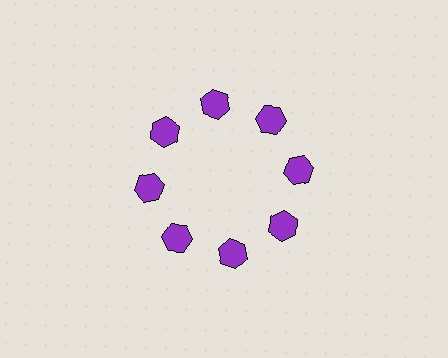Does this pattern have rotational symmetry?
Yes, this pattern has 8-fold rotational symmetry. It looks the same after rotating 45 degrees around the center.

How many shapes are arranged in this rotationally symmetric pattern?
There are 8 shapes, arranged in 8 groups of 1.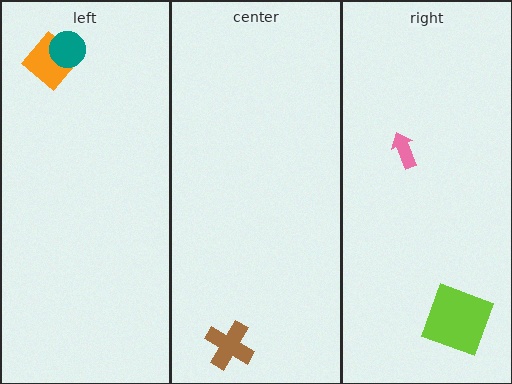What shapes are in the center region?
The brown cross.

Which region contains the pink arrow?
The right region.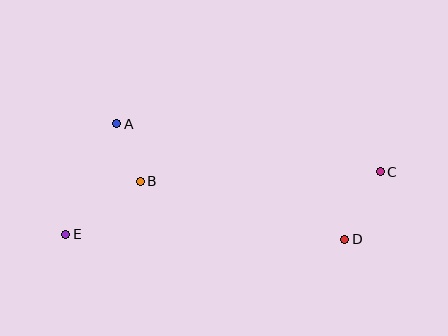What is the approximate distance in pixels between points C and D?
The distance between C and D is approximately 76 pixels.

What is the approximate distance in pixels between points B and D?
The distance between B and D is approximately 213 pixels.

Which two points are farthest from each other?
Points C and E are farthest from each other.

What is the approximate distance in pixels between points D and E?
The distance between D and E is approximately 279 pixels.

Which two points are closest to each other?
Points A and B are closest to each other.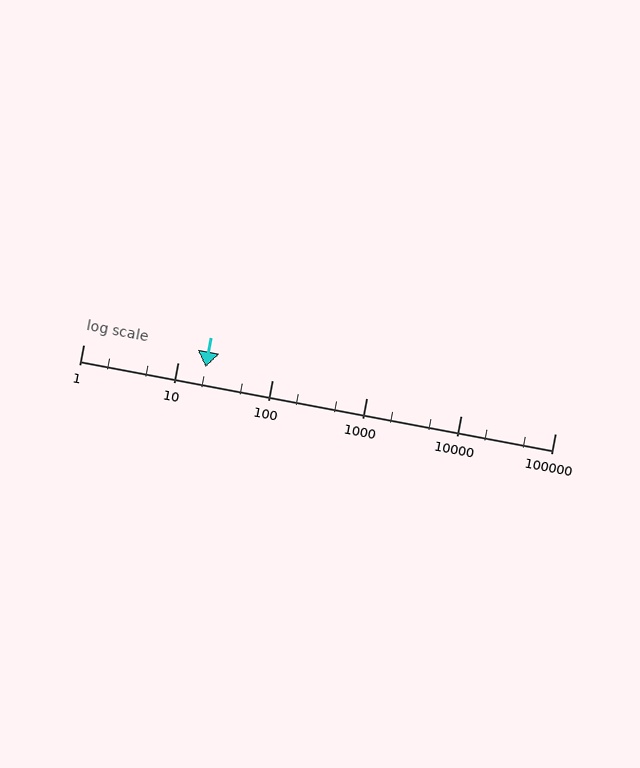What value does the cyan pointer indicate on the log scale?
The pointer indicates approximately 20.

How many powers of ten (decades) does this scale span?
The scale spans 5 decades, from 1 to 100000.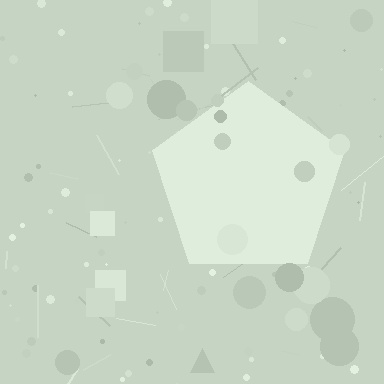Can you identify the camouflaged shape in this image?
The camouflaged shape is a pentagon.